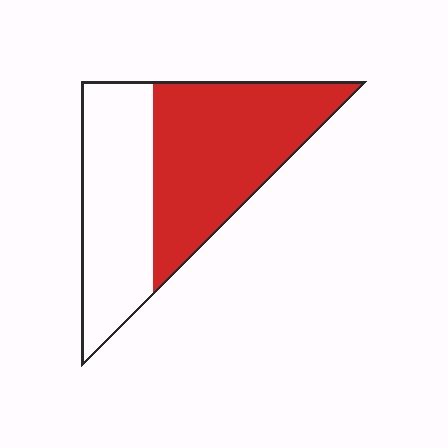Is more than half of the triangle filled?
Yes.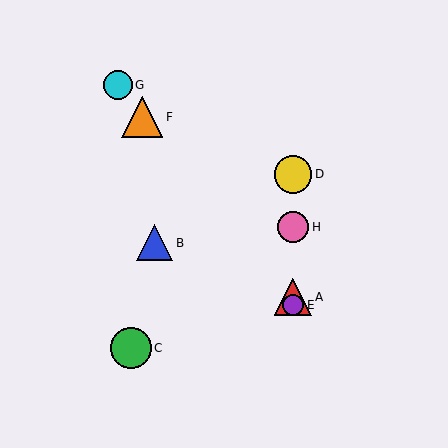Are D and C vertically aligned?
No, D is at x≈293 and C is at x≈131.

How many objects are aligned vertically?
4 objects (A, D, E, H) are aligned vertically.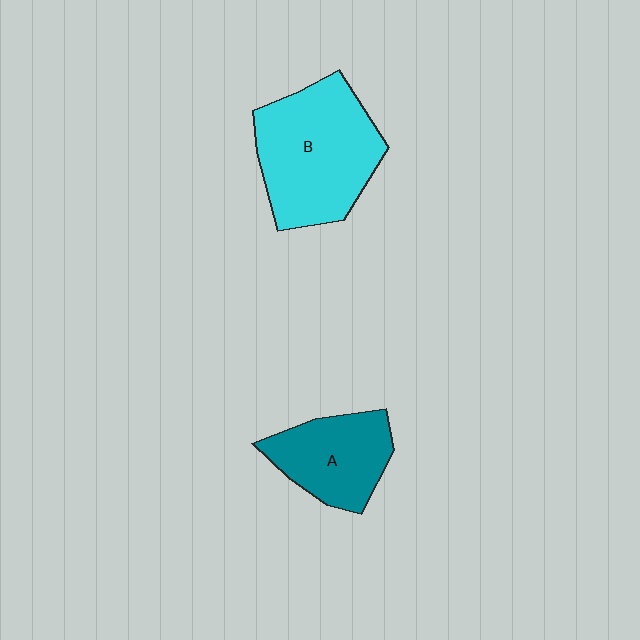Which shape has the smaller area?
Shape A (teal).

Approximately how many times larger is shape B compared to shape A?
Approximately 1.6 times.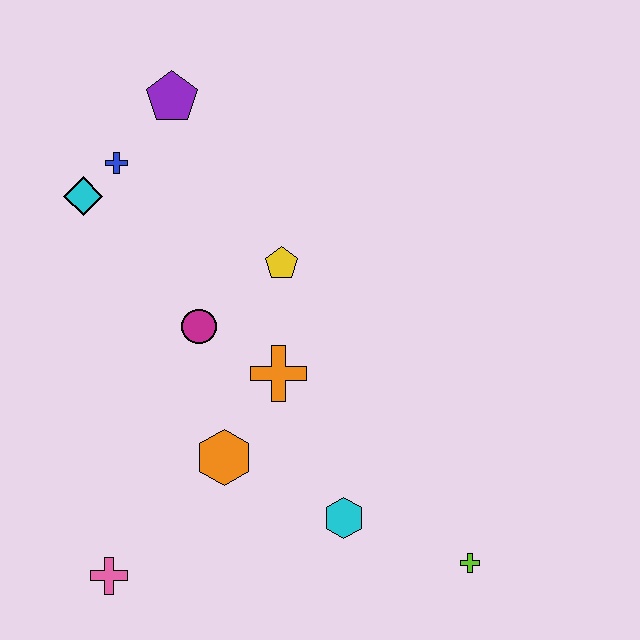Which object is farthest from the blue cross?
The lime cross is farthest from the blue cross.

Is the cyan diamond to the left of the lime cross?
Yes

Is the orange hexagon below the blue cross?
Yes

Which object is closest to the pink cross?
The orange hexagon is closest to the pink cross.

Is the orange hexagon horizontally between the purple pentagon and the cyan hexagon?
Yes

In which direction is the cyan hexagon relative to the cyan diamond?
The cyan hexagon is below the cyan diamond.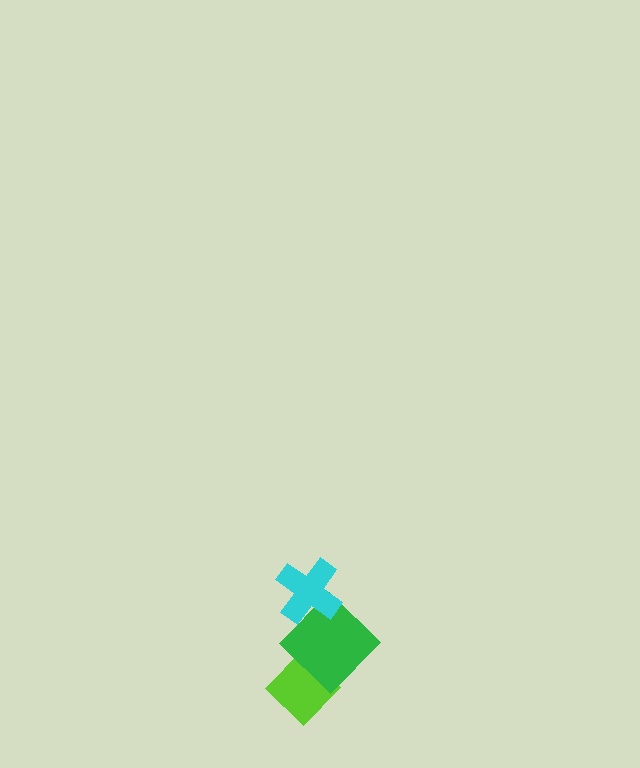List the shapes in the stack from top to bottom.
From top to bottom: the cyan cross, the green diamond, the lime diamond.